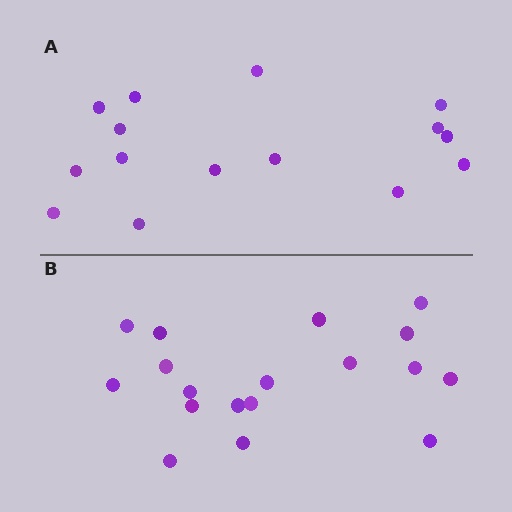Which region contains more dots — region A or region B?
Region B (the bottom region) has more dots.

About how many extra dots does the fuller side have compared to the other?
Region B has just a few more — roughly 2 or 3 more dots than region A.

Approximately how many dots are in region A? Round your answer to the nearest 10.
About 20 dots. (The exact count is 15, which rounds to 20.)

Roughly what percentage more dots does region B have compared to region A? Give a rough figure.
About 20% more.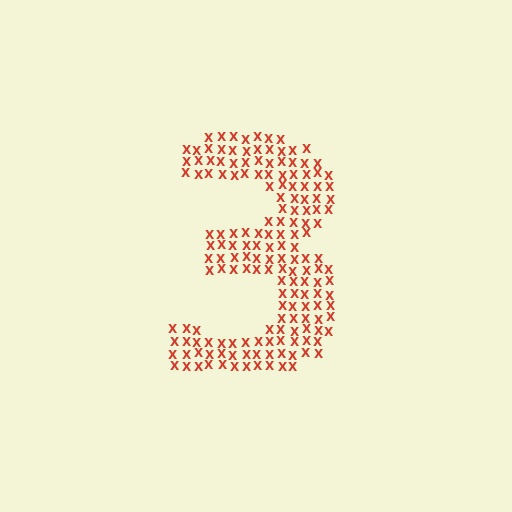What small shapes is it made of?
It is made of small letter X's.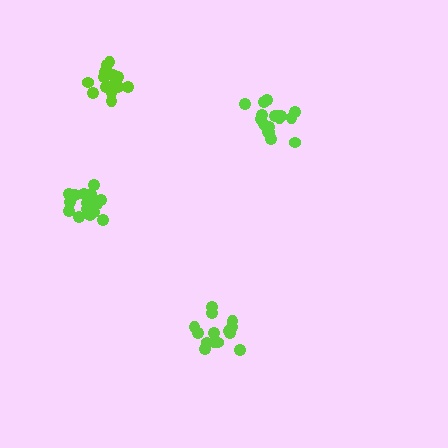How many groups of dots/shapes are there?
There are 4 groups.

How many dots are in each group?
Group 1: 15 dots, Group 2: 15 dots, Group 3: 17 dots, Group 4: 14 dots (61 total).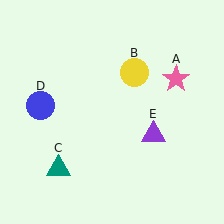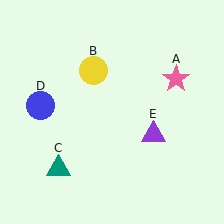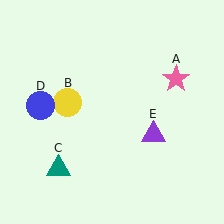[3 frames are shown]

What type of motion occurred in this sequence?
The yellow circle (object B) rotated counterclockwise around the center of the scene.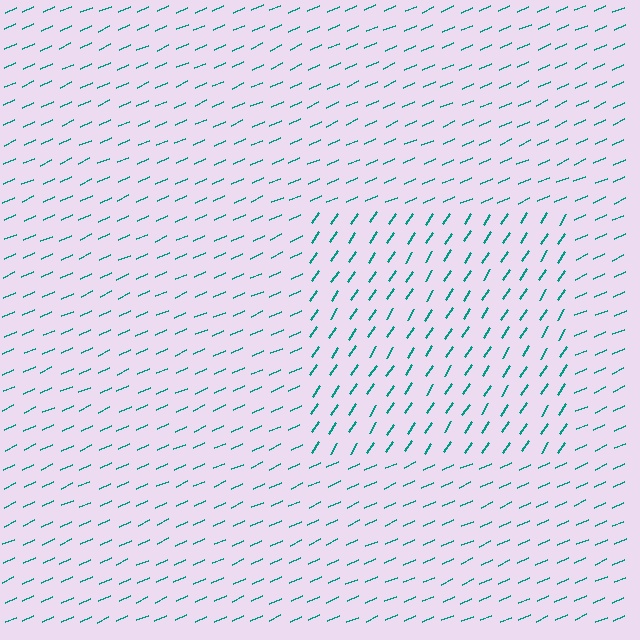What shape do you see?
I see a rectangle.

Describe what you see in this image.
The image is filled with small teal line segments. A rectangle region in the image has lines oriented differently from the surrounding lines, creating a visible texture boundary.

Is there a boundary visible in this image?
Yes, there is a texture boundary formed by a change in line orientation.